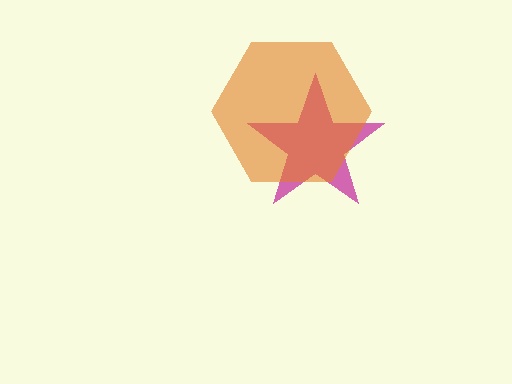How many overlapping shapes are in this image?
There are 2 overlapping shapes in the image.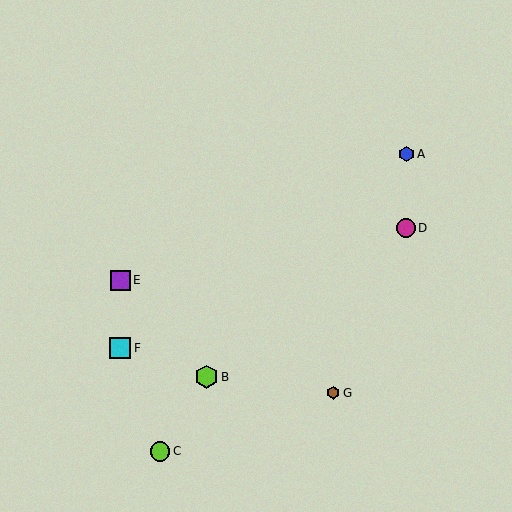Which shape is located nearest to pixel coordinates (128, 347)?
The cyan square (labeled F) at (120, 348) is nearest to that location.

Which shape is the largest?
The lime hexagon (labeled B) is the largest.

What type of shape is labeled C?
Shape C is a lime circle.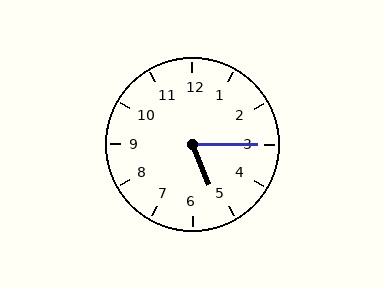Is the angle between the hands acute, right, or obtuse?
It is acute.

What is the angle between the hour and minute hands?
Approximately 68 degrees.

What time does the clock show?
5:15.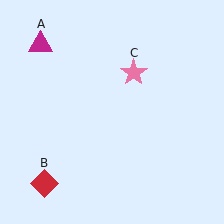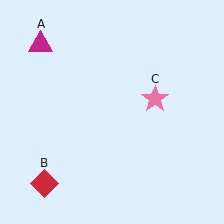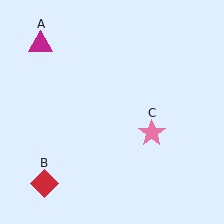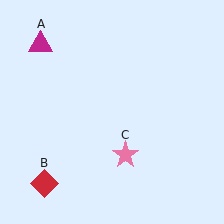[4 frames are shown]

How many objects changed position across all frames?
1 object changed position: pink star (object C).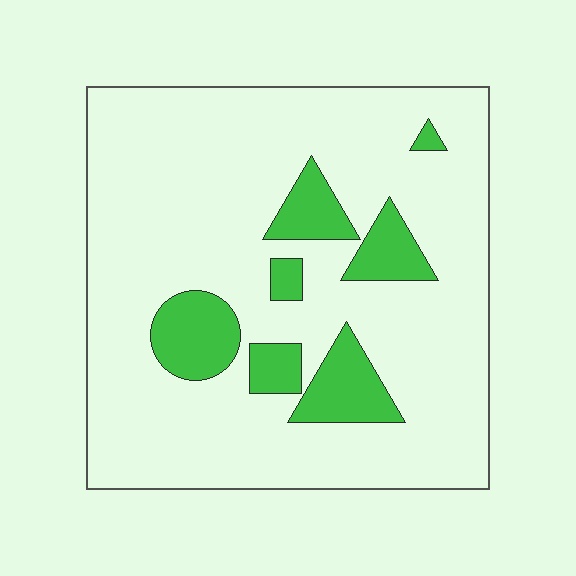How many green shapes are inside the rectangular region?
7.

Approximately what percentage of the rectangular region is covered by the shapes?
Approximately 15%.